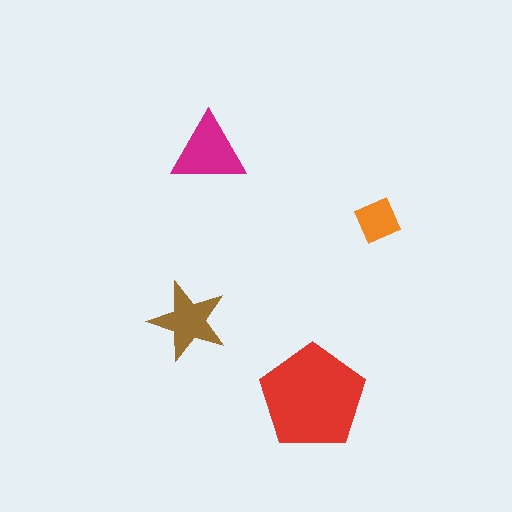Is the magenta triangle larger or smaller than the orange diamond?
Larger.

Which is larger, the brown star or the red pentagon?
The red pentagon.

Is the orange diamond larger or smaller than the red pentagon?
Smaller.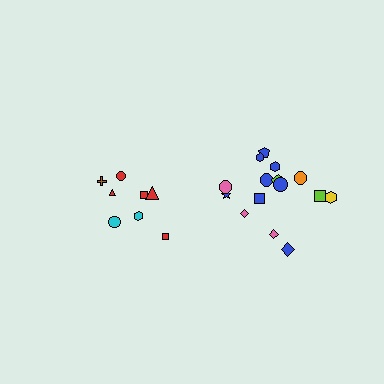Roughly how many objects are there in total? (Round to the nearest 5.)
Roughly 25 objects in total.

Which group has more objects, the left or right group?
The right group.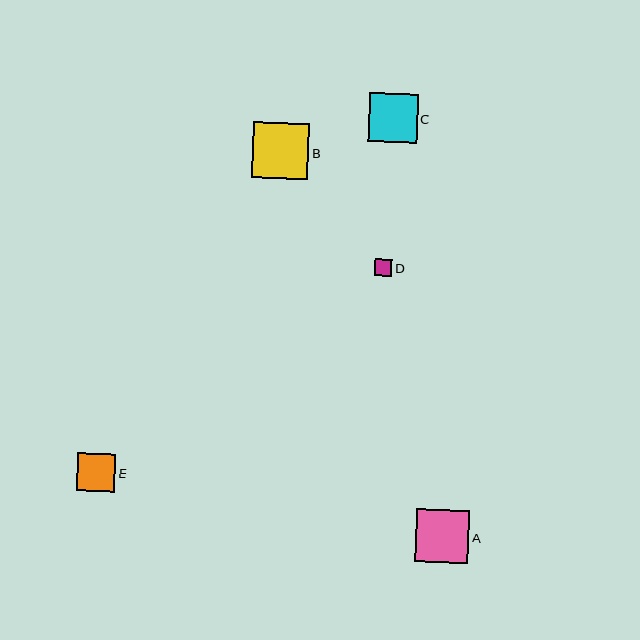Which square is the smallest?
Square D is the smallest with a size of approximately 17 pixels.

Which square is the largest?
Square B is the largest with a size of approximately 56 pixels.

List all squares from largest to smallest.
From largest to smallest: B, A, C, E, D.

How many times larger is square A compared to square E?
Square A is approximately 1.4 times the size of square E.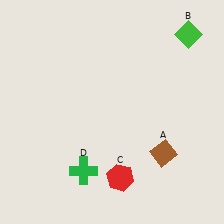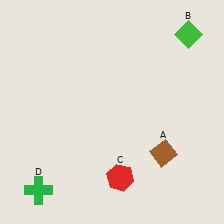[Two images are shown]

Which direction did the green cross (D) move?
The green cross (D) moved left.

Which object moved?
The green cross (D) moved left.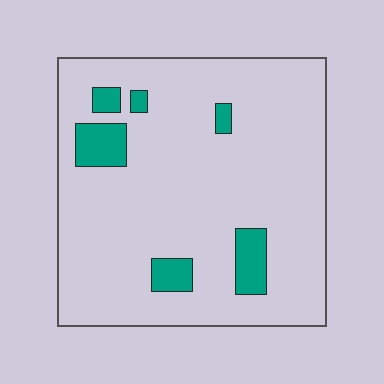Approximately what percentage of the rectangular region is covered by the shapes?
Approximately 10%.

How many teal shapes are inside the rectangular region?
6.